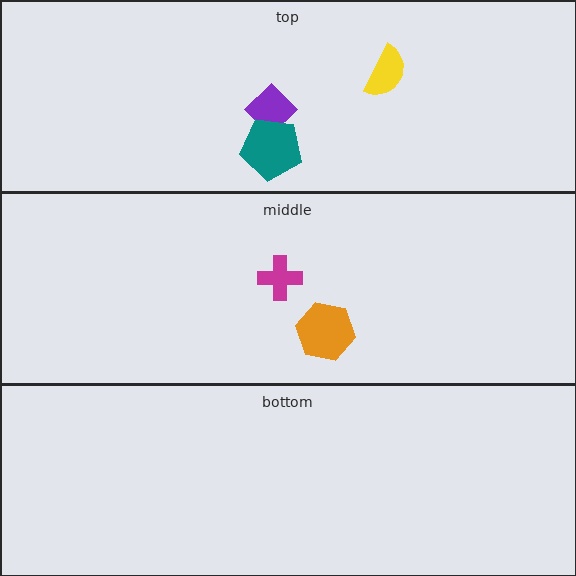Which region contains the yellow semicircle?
The top region.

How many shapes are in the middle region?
2.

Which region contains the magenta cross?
The middle region.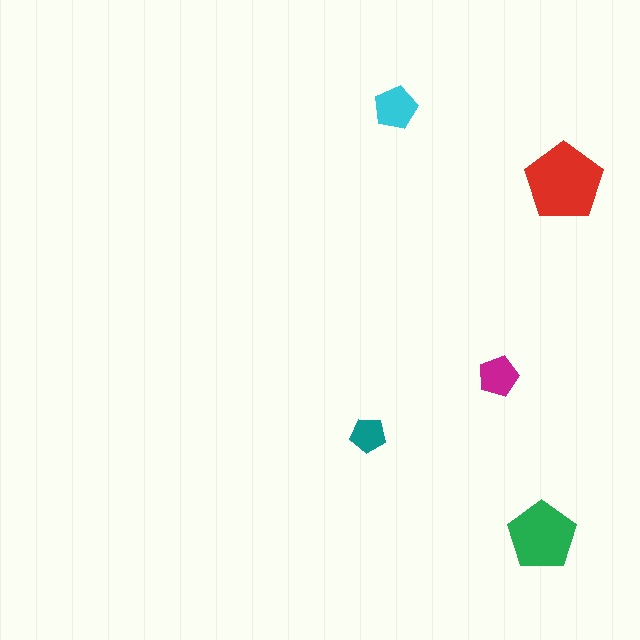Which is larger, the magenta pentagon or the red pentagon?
The red one.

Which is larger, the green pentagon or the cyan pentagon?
The green one.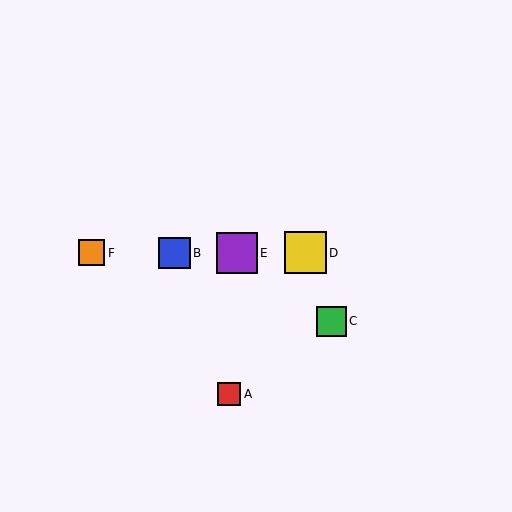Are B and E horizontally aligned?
Yes, both are at y≈253.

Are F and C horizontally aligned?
No, F is at y≈253 and C is at y≈321.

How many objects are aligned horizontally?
4 objects (B, D, E, F) are aligned horizontally.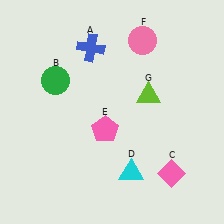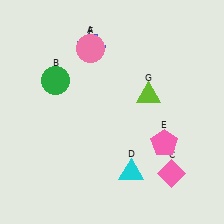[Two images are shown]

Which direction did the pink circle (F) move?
The pink circle (F) moved left.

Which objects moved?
The objects that moved are: the pink pentagon (E), the pink circle (F).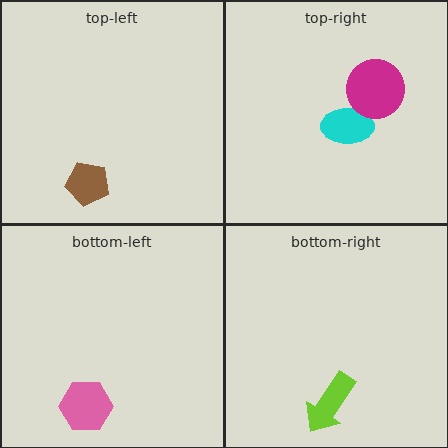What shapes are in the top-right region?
The cyan ellipse, the magenta circle.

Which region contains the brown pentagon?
The top-left region.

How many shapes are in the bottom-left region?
1.